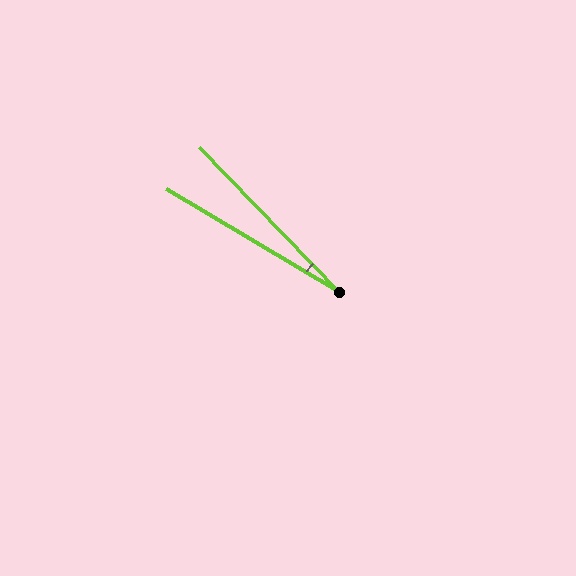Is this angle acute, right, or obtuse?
It is acute.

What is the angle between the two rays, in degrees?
Approximately 15 degrees.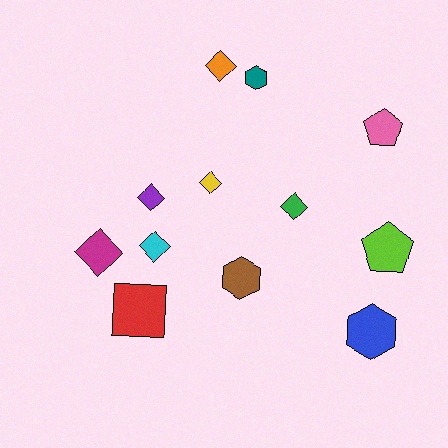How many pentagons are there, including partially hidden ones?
There are 2 pentagons.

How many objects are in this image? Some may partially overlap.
There are 12 objects.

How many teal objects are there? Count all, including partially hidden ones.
There is 1 teal object.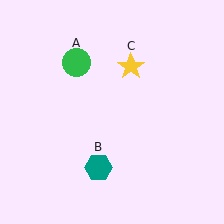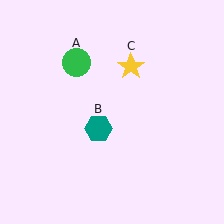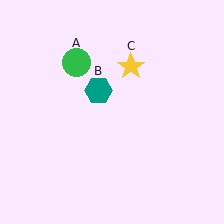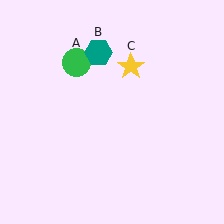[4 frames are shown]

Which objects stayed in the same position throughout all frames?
Green circle (object A) and yellow star (object C) remained stationary.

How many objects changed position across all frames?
1 object changed position: teal hexagon (object B).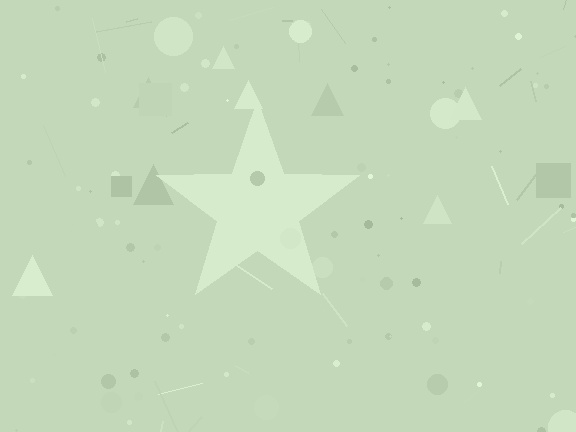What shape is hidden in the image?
A star is hidden in the image.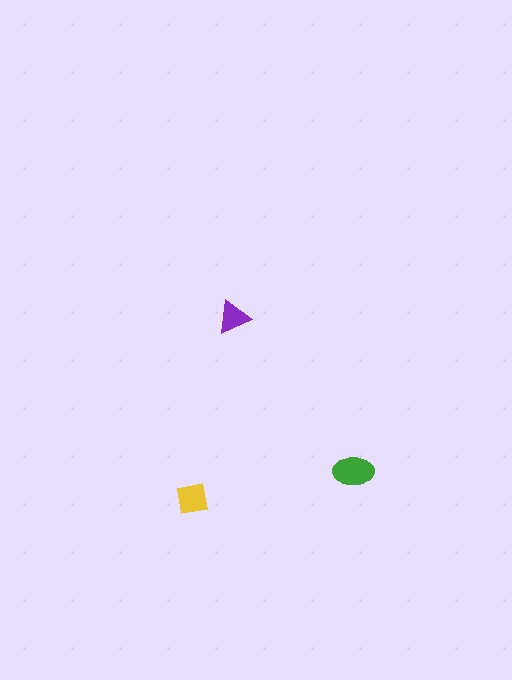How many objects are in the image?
There are 3 objects in the image.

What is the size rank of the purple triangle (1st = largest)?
3rd.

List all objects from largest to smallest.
The green ellipse, the yellow square, the purple triangle.